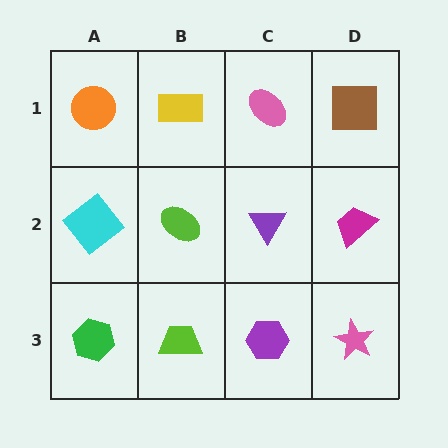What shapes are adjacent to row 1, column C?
A purple triangle (row 2, column C), a yellow rectangle (row 1, column B), a brown square (row 1, column D).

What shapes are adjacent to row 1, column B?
A lime ellipse (row 2, column B), an orange circle (row 1, column A), a pink ellipse (row 1, column C).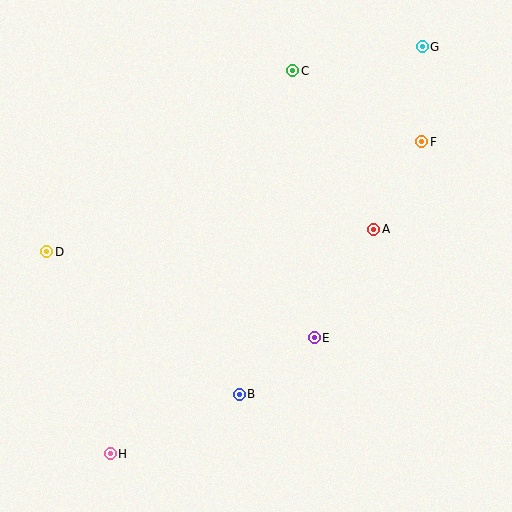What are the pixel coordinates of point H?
Point H is at (110, 454).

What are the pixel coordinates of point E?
Point E is at (314, 338).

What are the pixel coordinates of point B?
Point B is at (239, 394).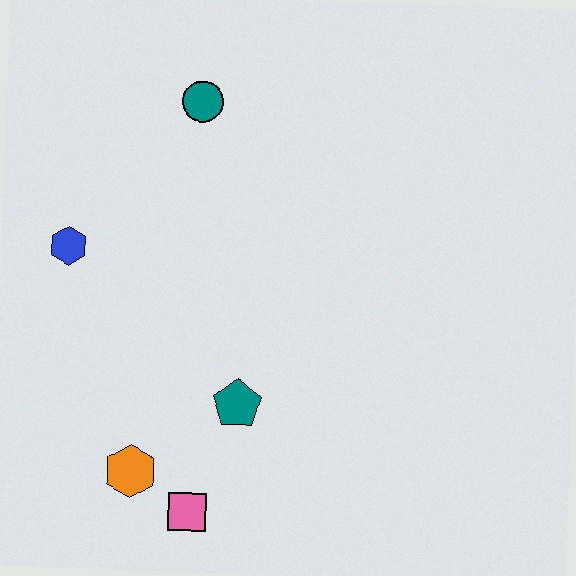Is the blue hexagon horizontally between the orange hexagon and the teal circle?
No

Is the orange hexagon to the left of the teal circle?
Yes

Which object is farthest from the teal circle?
The pink square is farthest from the teal circle.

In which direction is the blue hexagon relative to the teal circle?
The blue hexagon is below the teal circle.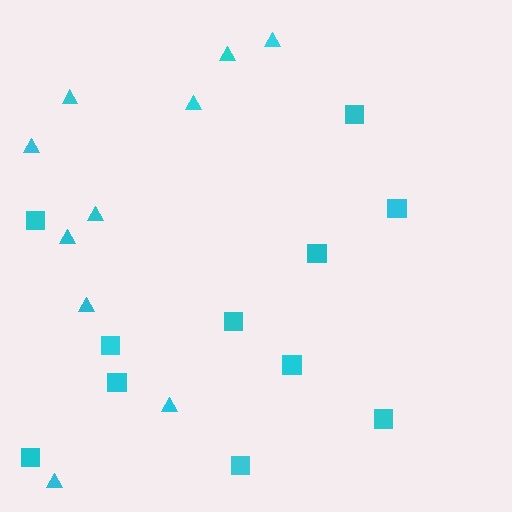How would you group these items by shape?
There are 2 groups: one group of squares (11) and one group of triangles (10).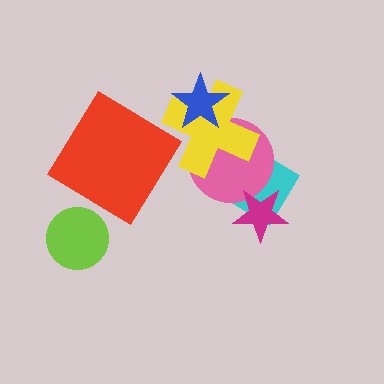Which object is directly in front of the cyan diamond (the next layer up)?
The pink circle is directly in front of the cyan diamond.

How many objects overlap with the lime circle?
0 objects overlap with the lime circle.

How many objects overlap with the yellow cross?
2 objects overlap with the yellow cross.